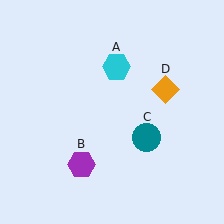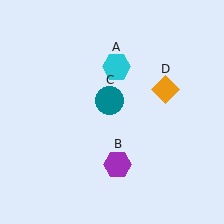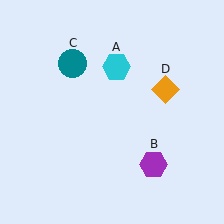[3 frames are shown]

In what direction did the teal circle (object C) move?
The teal circle (object C) moved up and to the left.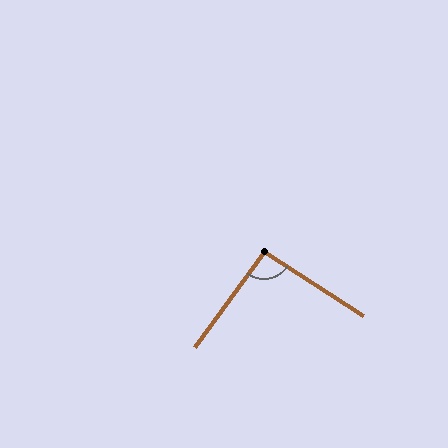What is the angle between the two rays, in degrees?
Approximately 93 degrees.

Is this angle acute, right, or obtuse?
It is approximately a right angle.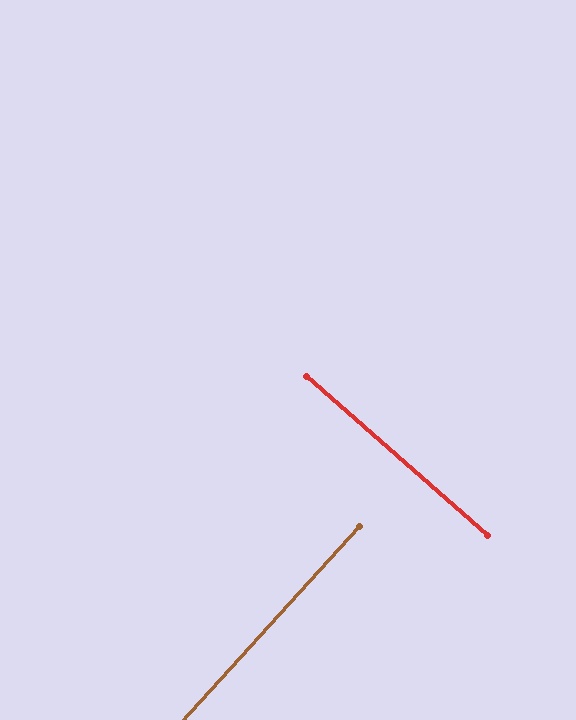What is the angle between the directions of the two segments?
Approximately 89 degrees.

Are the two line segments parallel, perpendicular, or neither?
Perpendicular — they meet at approximately 89°.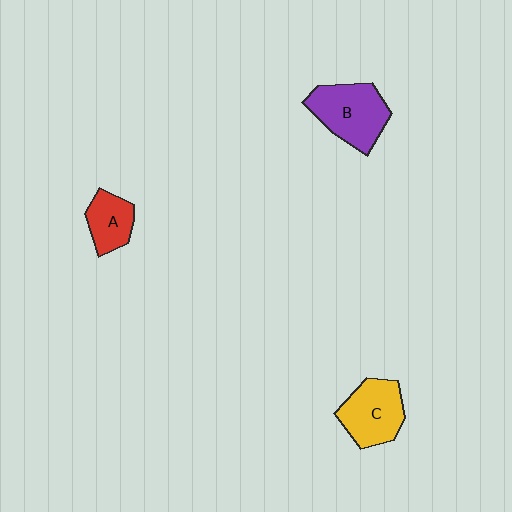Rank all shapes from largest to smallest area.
From largest to smallest: B (purple), C (yellow), A (red).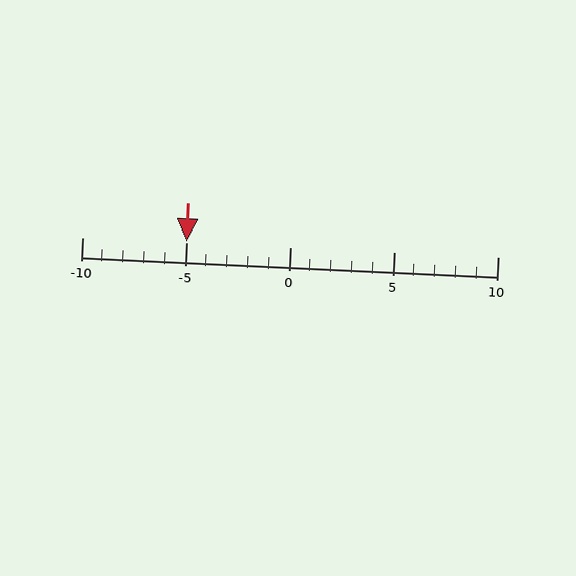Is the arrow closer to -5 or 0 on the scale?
The arrow is closer to -5.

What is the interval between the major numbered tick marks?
The major tick marks are spaced 5 units apart.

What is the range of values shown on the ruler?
The ruler shows values from -10 to 10.